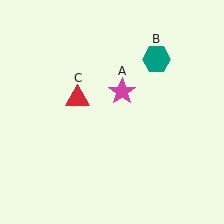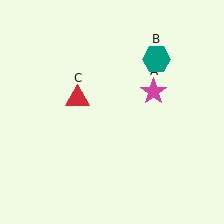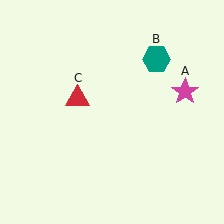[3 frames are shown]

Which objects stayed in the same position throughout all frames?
Teal hexagon (object B) and red triangle (object C) remained stationary.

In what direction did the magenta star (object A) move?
The magenta star (object A) moved right.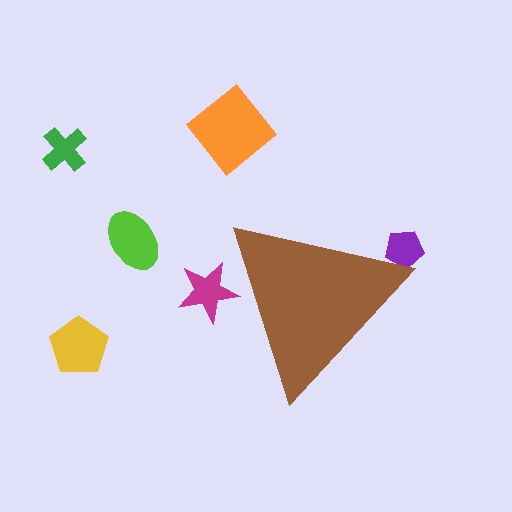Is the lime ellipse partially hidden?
No, the lime ellipse is fully visible.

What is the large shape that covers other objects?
A brown triangle.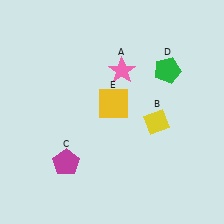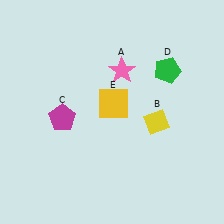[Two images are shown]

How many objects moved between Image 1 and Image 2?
1 object moved between the two images.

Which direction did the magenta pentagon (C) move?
The magenta pentagon (C) moved up.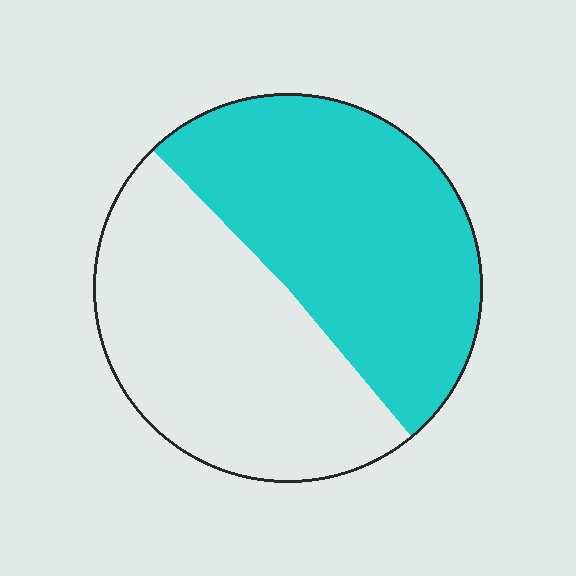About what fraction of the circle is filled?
About one half (1/2).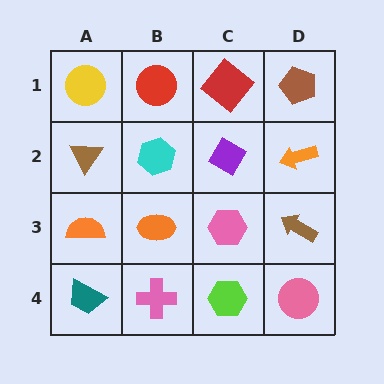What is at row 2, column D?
An orange arrow.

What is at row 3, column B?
An orange ellipse.